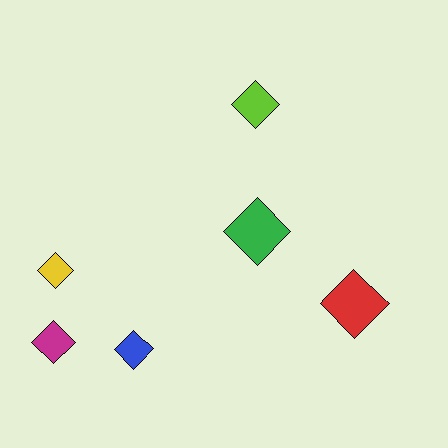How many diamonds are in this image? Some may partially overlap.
There are 6 diamonds.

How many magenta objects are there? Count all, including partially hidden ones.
There is 1 magenta object.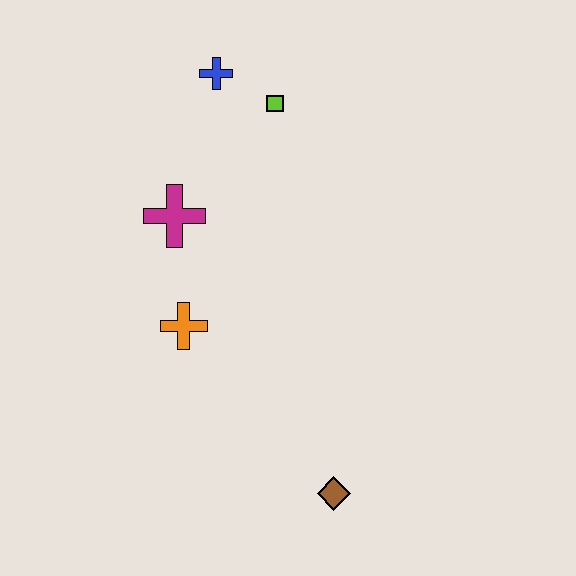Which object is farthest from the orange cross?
The blue cross is farthest from the orange cross.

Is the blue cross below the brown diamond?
No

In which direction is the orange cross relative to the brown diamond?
The orange cross is above the brown diamond.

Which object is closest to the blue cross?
The lime square is closest to the blue cross.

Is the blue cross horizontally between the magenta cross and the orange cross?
No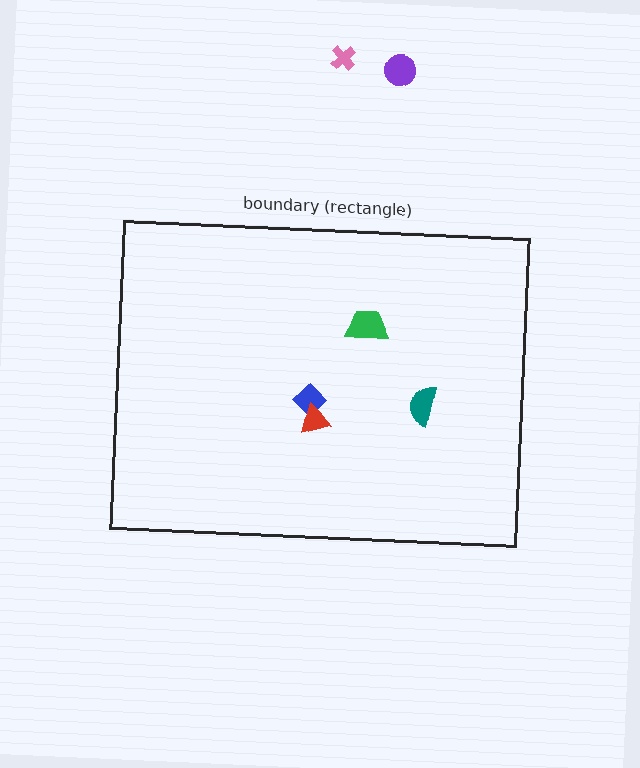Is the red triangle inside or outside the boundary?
Inside.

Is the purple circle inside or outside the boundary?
Outside.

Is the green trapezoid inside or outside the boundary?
Inside.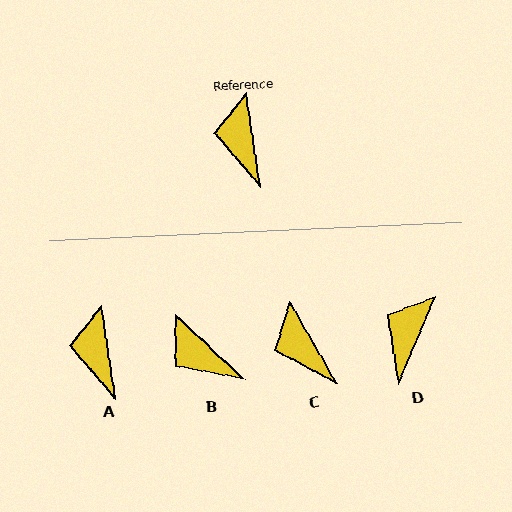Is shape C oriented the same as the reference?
No, it is off by about 21 degrees.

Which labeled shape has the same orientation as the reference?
A.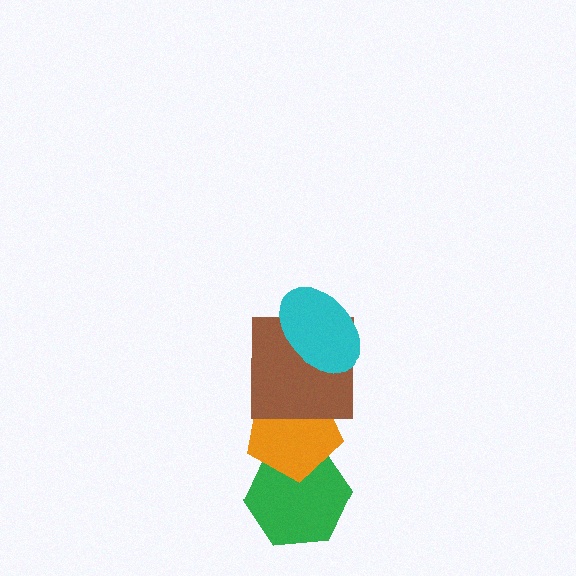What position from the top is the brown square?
The brown square is 2nd from the top.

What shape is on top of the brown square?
The cyan ellipse is on top of the brown square.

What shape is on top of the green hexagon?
The orange pentagon is on top of the green hexagon.